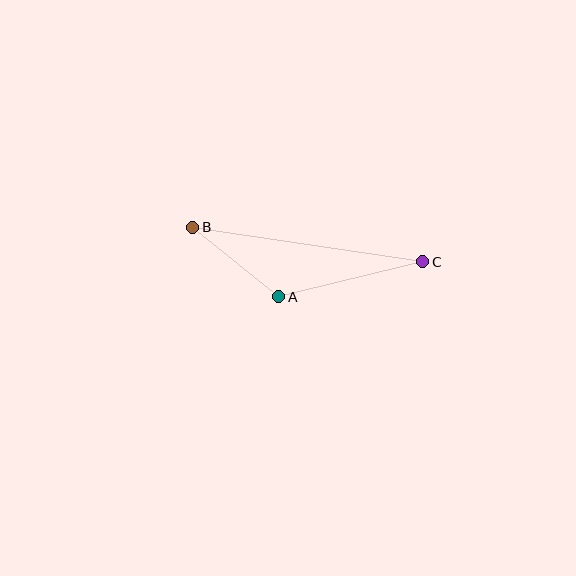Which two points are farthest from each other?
Points B and C are farthest from each other.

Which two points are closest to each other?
Points A and B are closest to each other.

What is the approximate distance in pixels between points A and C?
The distance between A and C is approximately 148 pixels.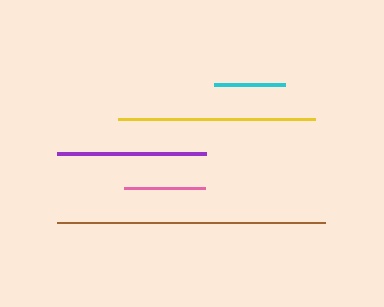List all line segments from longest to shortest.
From longest to shortest: brown, yellow, purple, pink, cyan.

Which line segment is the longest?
The brown line is the longest at approximately 268 pixels.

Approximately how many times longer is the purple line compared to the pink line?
The purple line is approximately 1.9 times the length of the pink line.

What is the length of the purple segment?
The purple segment is approximately 149 pixels long.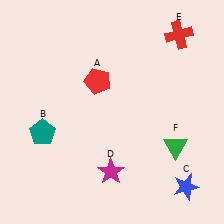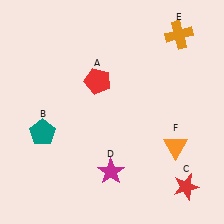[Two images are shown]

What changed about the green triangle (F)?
In Image 1, F is green. In Image 2, it changed to orange.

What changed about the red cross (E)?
In Image 1, E is red. In Image 2, it changed to orange.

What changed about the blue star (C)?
In Image 1, C is blue. In Image 2, it changed to red.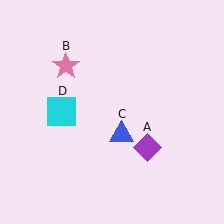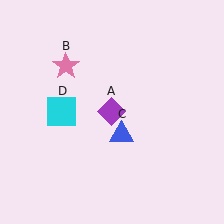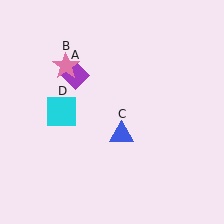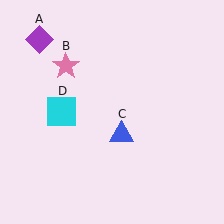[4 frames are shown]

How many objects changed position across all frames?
1 object changed position: purple diamond (object A).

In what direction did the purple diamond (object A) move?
The purple diamond (object A) moved up and to the left.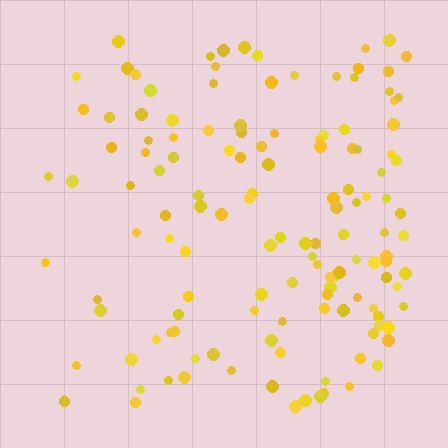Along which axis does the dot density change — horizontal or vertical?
Horizontal.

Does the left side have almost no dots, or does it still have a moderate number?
Still a moderate number, just noticeably fewer than the right.